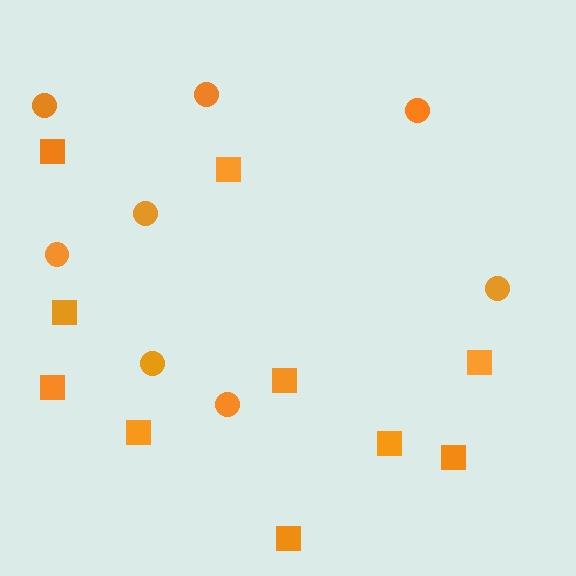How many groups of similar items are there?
There are 2 groups: one group of circles (8) and one group of squares (10).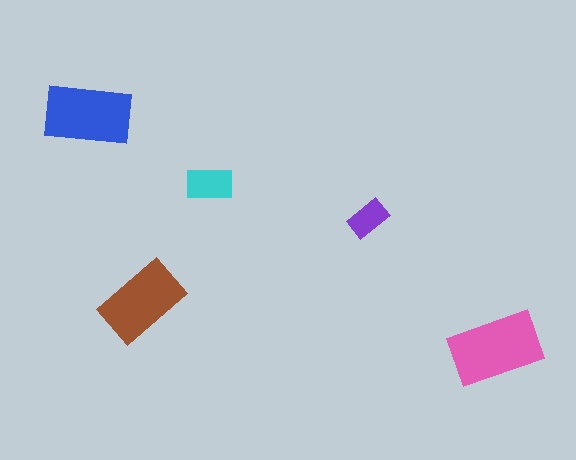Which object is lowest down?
The pink rectangle is bottommost.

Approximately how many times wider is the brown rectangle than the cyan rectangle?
About 2 times wider.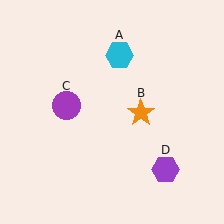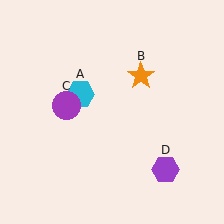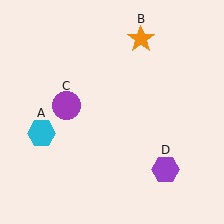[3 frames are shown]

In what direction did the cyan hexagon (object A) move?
The cyan hexagon (object A) moved down and to the left.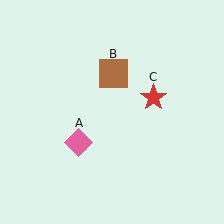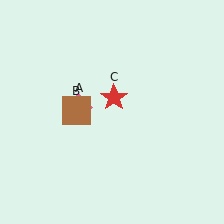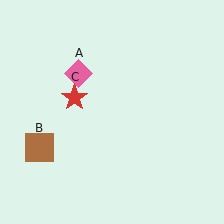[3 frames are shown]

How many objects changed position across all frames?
3 objects changed position: pink diamond (object A), brown square (object B), red star (object C).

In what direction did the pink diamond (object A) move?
The pink diamond (object A) moved up.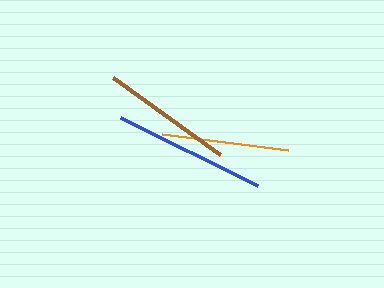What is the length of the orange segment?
The orange segment is approximately 127 pixels long.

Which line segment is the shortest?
The orange line is the shortest at approximately 127 pixels.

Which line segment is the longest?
The blue line is the longest at approximately 153 pixels.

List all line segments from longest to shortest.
From longest to shortest: blue, brown, orange.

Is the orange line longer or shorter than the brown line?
The brown line is longer than the orange line.